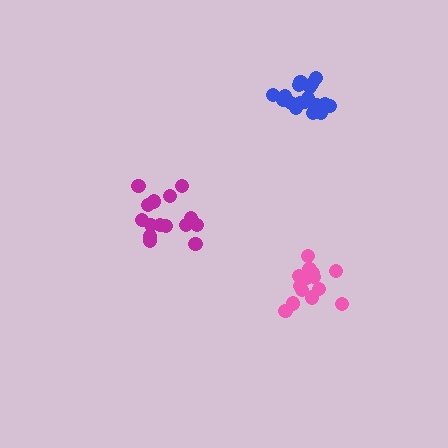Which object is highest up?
The blue cluster is topmost.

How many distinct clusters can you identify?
There are 3 distinct clusters.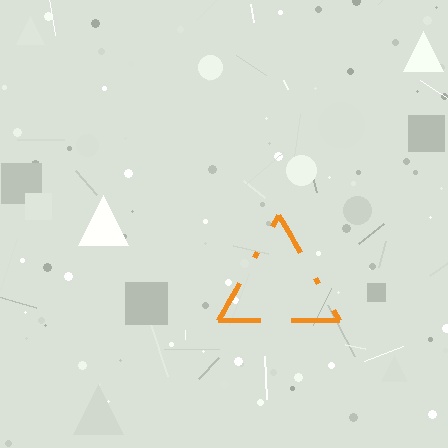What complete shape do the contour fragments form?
The contour fragments form a triangle.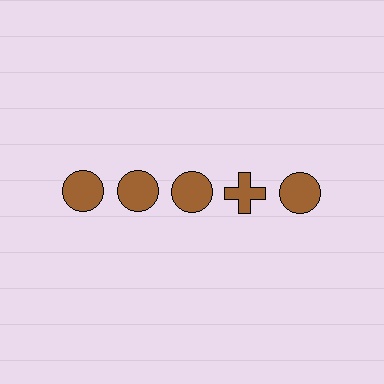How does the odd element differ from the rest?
It has a different shape: cross instead of circle.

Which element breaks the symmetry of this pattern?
The brown cross in the top row, second from right column breaks the symmetry. All other shapes are brown circles.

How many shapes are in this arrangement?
There are 5 shapes arranged in a grid pattern.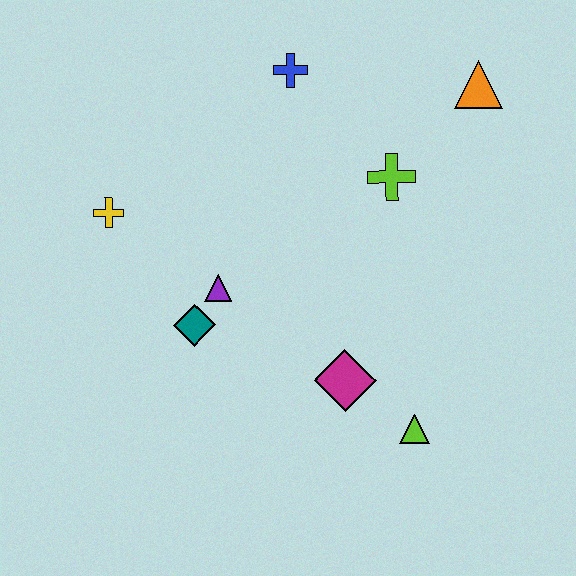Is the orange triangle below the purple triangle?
No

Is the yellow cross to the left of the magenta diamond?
Yes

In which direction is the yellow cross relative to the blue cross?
The yellow cross is to the left of the blue cross.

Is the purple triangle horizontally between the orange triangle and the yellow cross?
Yes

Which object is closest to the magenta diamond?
The lime triangle is closest to the magenta diamond.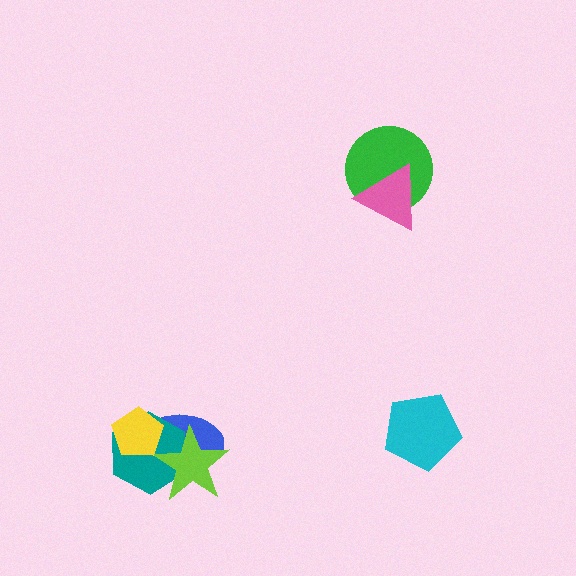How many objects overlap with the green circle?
1 object overlaps with the green circle.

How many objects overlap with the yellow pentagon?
2 objects overlap with the yellow pentagon.